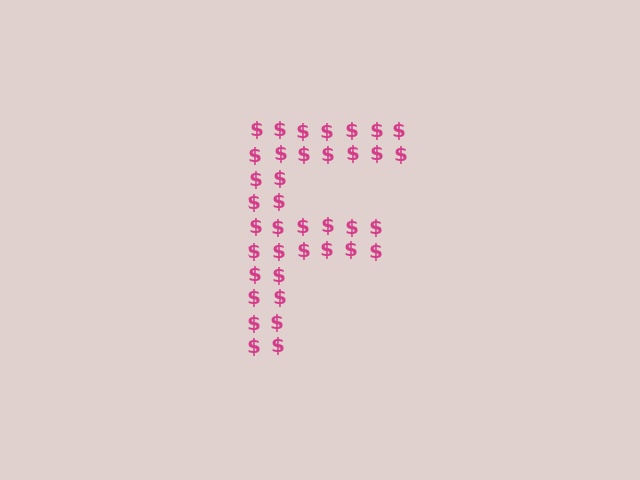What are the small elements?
The small elements are dollar signs.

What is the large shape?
The large shape is the letter F.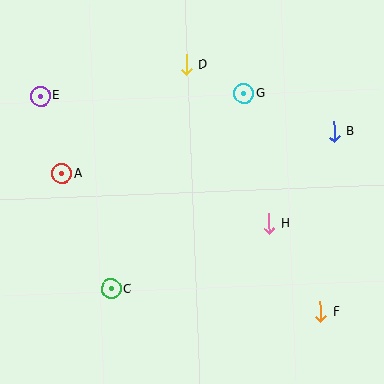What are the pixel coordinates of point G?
Point G is at (244, 94).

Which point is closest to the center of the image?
Point H at (269, 224) is closest to the center.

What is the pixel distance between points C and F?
The distance between C and F is 211 pixels.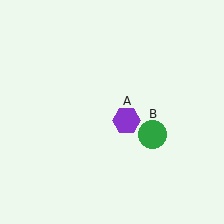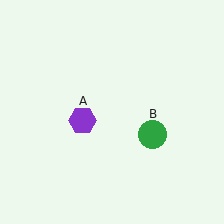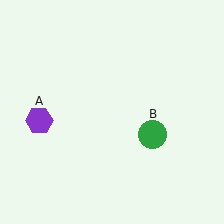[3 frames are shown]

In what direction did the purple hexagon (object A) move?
The purple hexagon (object A) moved left.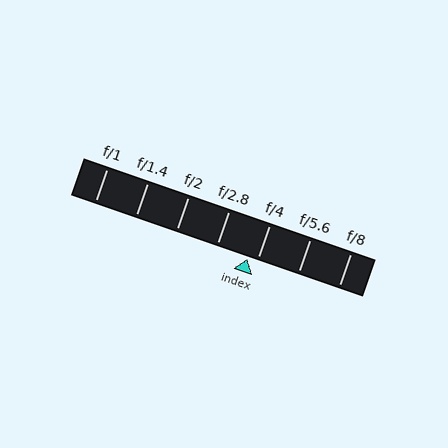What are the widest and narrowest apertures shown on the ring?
The widest aperture shown is f/1 and the narrowest is f/8.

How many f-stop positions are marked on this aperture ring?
There are 7 f-stop positions marked.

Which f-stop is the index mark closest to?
The index mark is closest to f/4.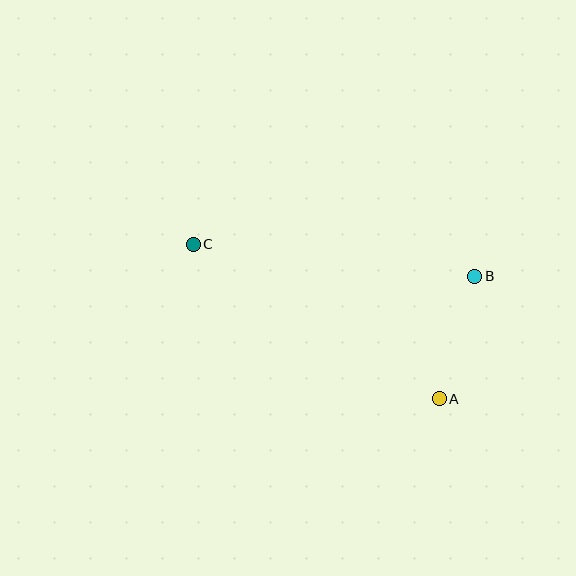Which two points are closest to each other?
Points A and B are closest to each other.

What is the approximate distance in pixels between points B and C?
The distance between B and C is approximately 284 pixels.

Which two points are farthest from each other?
Points A and C are farthest from each other.